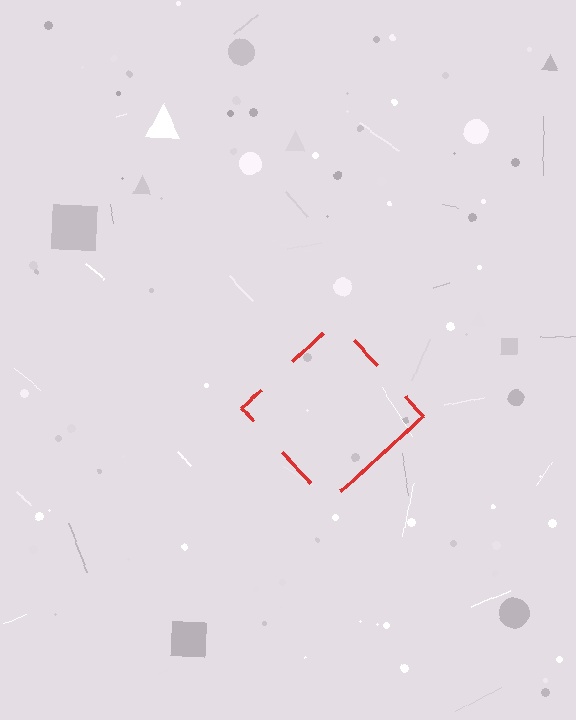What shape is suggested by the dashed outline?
The dashed outline suggests a diamond.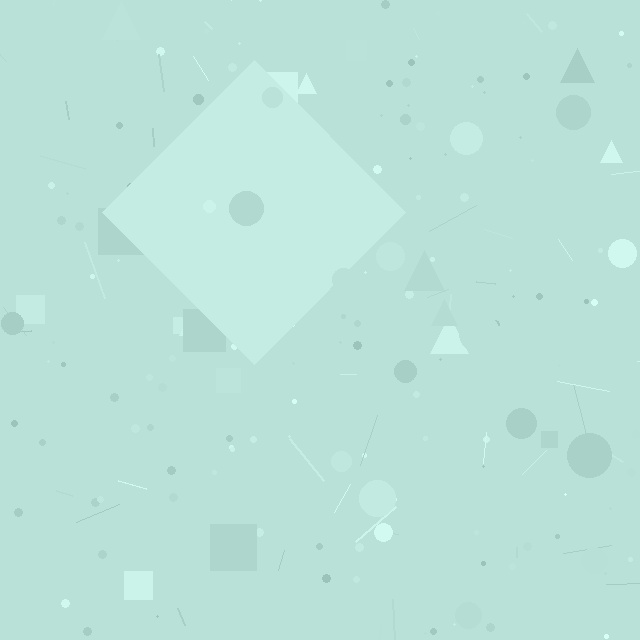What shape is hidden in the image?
A diamond is hidden in the image.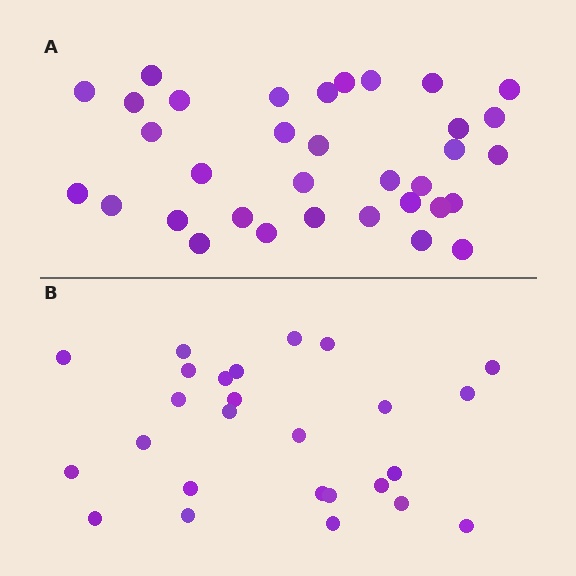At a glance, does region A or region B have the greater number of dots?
Region A (the top region) has more dots.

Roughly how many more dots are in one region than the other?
Region A has roughly 8 or so more dots than region B.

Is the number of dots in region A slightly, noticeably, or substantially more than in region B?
Region A has noticeably more, but not dramatically so. The ratio is roughly 1.3 to 1.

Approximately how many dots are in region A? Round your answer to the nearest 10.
About 30 dots. (The exact count is 34, which rounds to 30.)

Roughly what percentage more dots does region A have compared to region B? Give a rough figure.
About 30% more.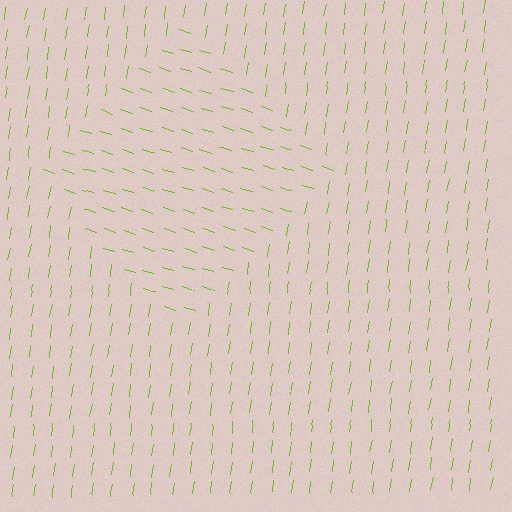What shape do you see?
I see a diamond.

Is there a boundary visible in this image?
Yes, there is a texture boundary formed by a change in line orientation.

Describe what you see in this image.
The image is filled with small lime line segments. A diamond region in the image has lines oriented differently from the surrounding lines, creating a visible texture boundary.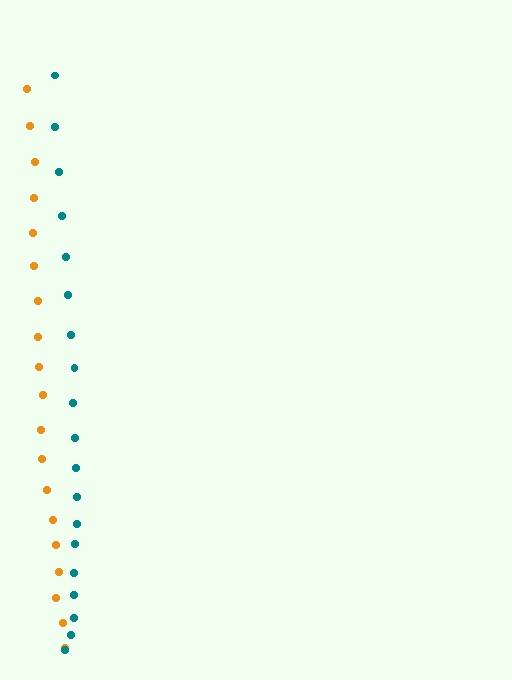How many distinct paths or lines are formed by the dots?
There are 2 distinct paths.